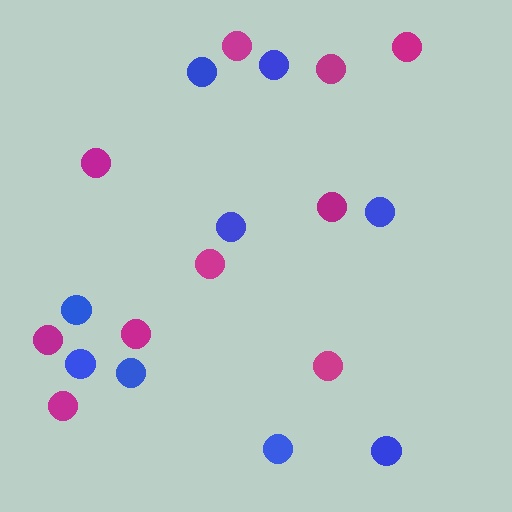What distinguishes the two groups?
There are 2 groups: one group of magenta circles (10) and one group of blue circles (9).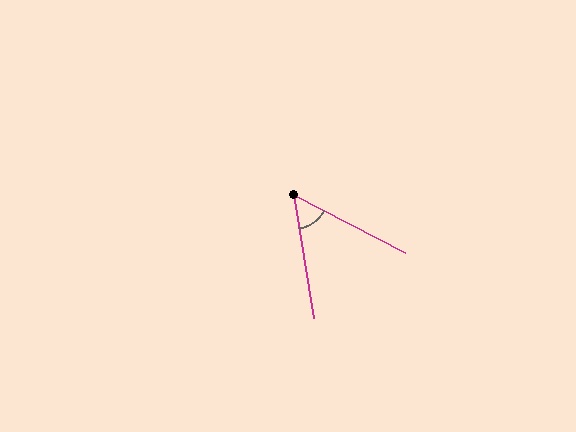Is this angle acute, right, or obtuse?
It is acute.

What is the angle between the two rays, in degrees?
Approximately 54 degrees.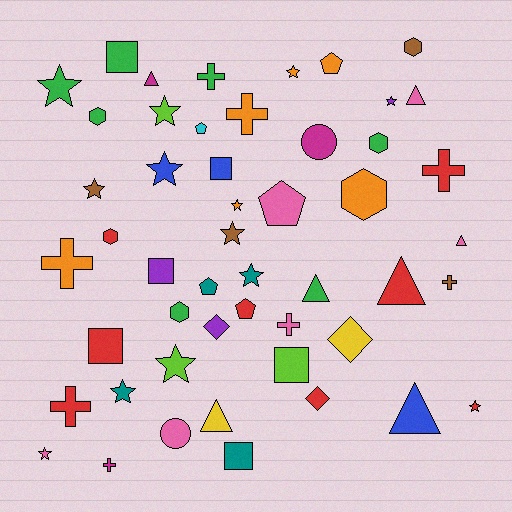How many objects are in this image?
There are 50 objects.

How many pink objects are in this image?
There are 6 pink objects.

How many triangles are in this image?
There are 7 triangles.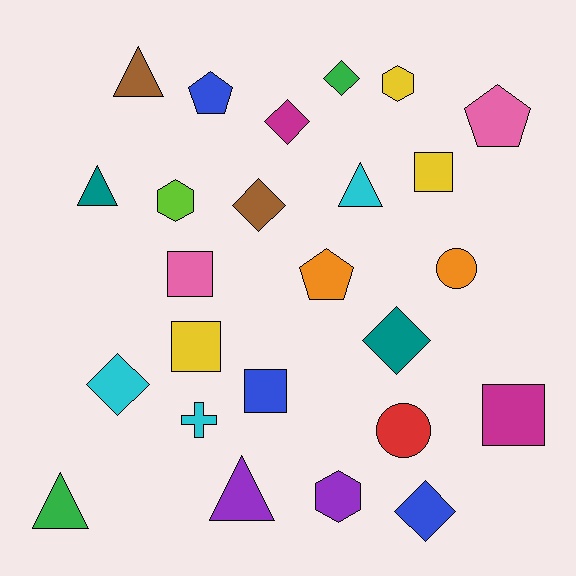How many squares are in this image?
There are 5 squares.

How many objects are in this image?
There are 25 objects.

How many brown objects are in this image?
There are 2 brown objects.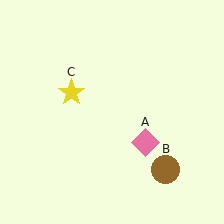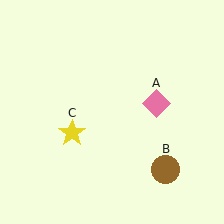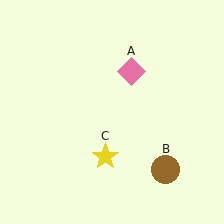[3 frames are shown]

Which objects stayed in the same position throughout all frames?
Brown circle (object B) remained stationary.